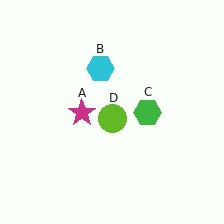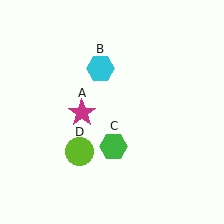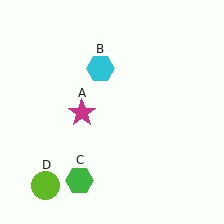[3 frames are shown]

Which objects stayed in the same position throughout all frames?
Magenta star (object A) and cyan hexagon (object B) remained stationary.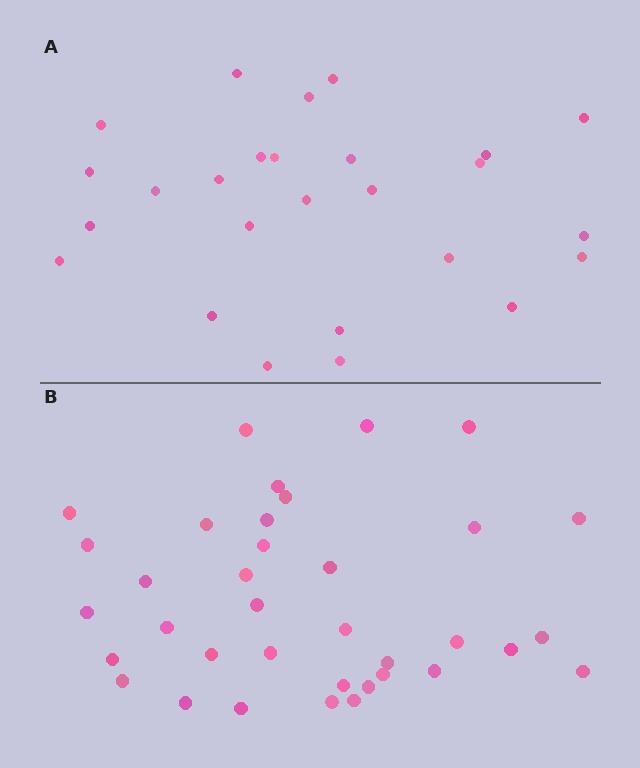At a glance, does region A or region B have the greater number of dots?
Region B (the bottom region) has more dots.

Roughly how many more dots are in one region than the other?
Region B has roughly 10 or so more dots than region A.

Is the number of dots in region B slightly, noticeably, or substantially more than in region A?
Region B has noticeably more, but not dramatically so. The ratio is roughly 1.4 to 1.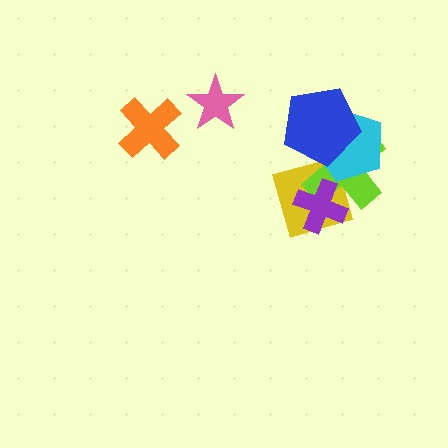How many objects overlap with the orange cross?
0 objects overlap with the orange cross.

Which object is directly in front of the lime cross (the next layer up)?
The cyan pentagon is directly in front of the lime cross.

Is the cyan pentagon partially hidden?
Yes, it is partially covered by another shape.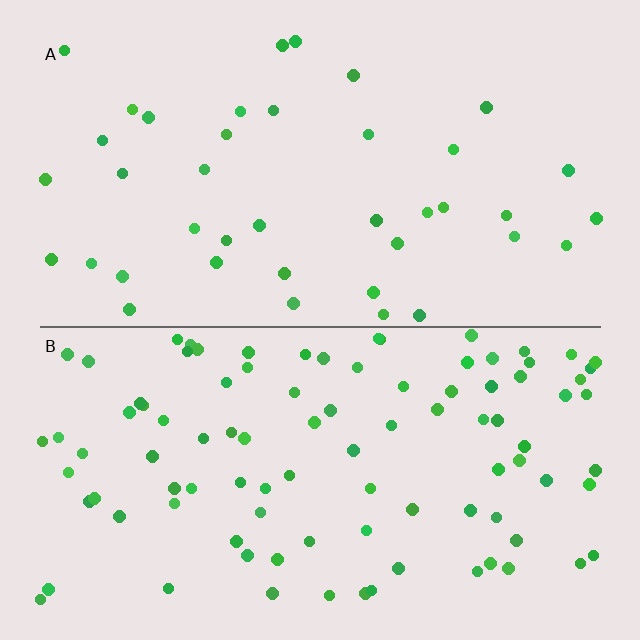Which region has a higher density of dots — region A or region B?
B (the bottom).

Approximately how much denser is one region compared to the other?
Approximately 2.4× — region B over region A.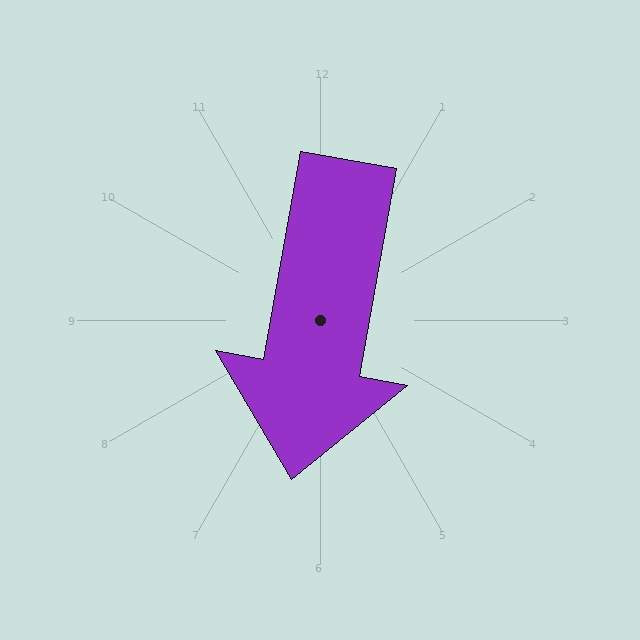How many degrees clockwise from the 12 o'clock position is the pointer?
Approximately 190 degrees.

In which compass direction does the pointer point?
South.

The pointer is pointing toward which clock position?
Roughly 6 o'clock.